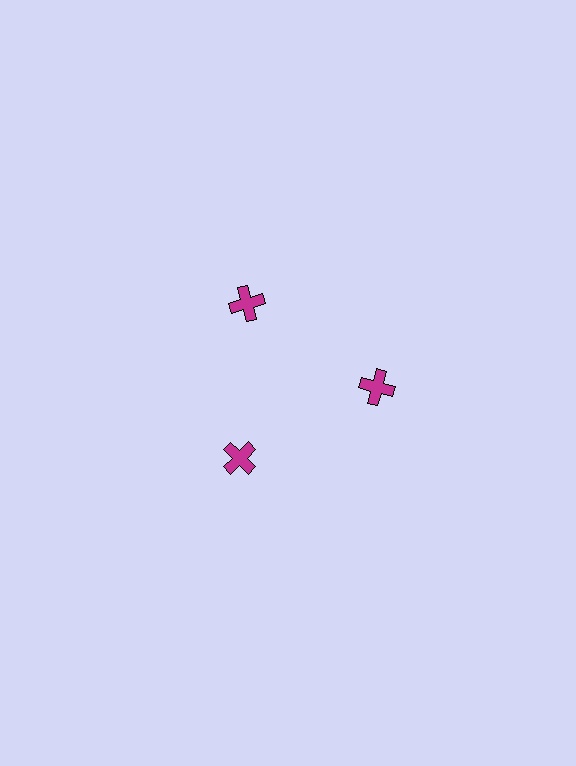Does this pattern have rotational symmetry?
Yes, this pattern has 3-fold rotational symmetry. It looks the same after rotating 120 degrees around the center.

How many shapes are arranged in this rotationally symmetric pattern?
There are 3 shapes, arranged in 3 groups of 1.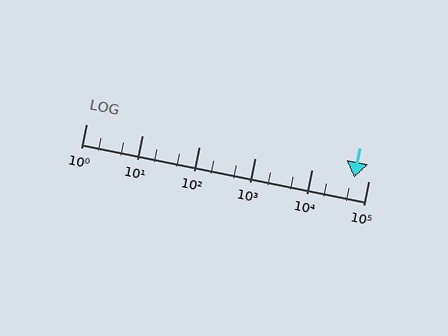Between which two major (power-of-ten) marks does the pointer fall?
The pointer is between 10000 and 100000.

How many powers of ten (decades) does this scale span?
The scale spans 5 decades, from 1 to 100000.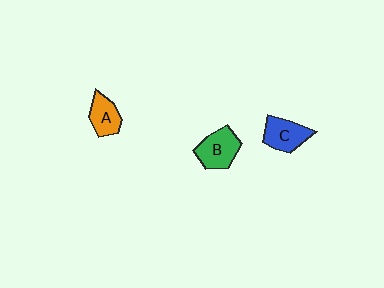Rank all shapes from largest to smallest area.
From largest to smallest: B (green), C (blue), A (orange).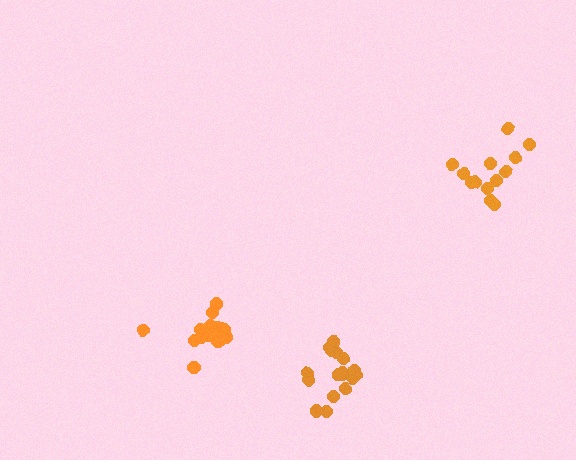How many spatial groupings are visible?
There are 3 spatial groupings.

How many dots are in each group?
Group 1: 17 dots, Group 2: 16 dots, Group 3: 13 dots (46 total).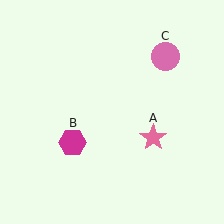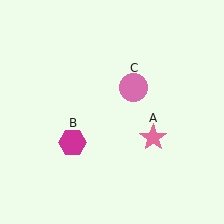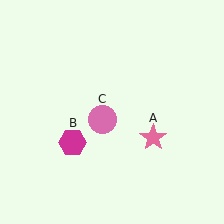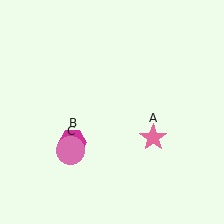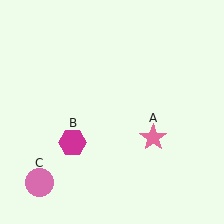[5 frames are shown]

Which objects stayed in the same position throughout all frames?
Pink star (object A) and magenta hexagon (object B) remained stationary.